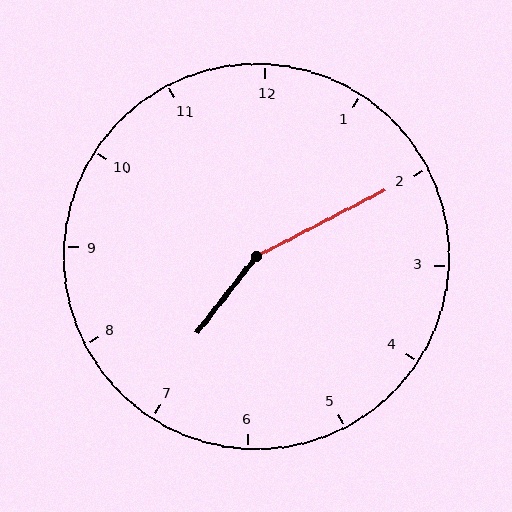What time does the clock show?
7:10.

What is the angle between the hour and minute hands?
Approximately 155 degrees.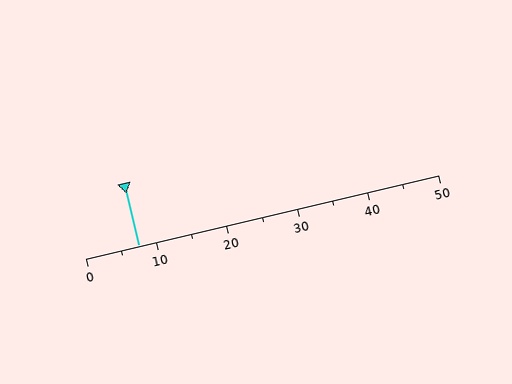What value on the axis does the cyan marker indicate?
The marker indicates approximately 7.5.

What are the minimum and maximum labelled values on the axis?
The axis runs from 0 to 50.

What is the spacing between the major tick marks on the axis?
The major ticks are spaced 10 apart.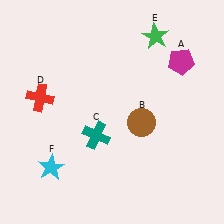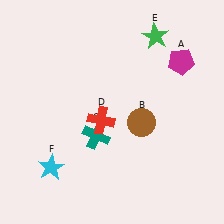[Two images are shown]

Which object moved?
The red cross (D) moved right.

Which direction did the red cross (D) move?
The red cross (D) moved right.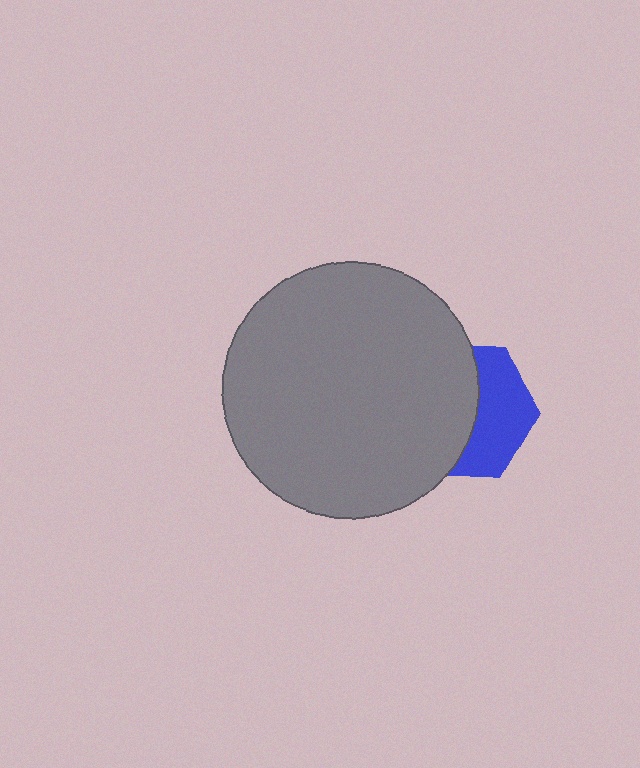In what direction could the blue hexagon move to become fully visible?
The blue hexagon could move right. That would shift it out from behind the gray circle entirely.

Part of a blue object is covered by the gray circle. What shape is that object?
It is a hexagon.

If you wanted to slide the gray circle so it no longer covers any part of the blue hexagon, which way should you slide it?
Slide it left — that is the most direct way to separate the two shapes.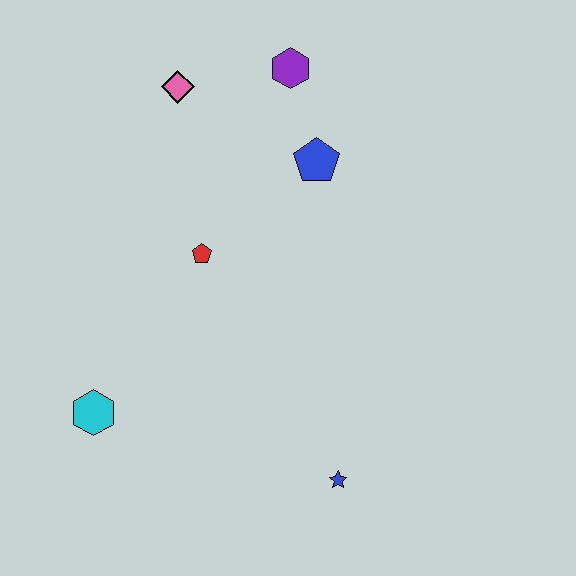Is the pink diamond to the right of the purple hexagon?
No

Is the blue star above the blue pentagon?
No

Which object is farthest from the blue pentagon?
The cyan hexagon is farthest from the blue pentagon.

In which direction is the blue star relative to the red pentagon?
The blue star is below the red pentagon.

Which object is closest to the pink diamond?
The purple hexagon is closest to the pink diamond.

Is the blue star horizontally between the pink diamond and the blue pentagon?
No